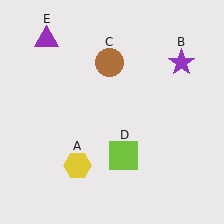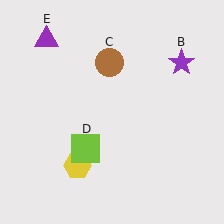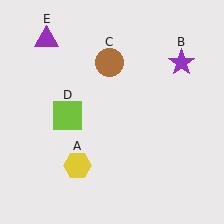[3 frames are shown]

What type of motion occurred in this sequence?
The lime square (object D) rotated clockwise around the center of the scene.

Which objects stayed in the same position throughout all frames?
Yellow hexagon (object A) and purple star (object B) and brown circle (object C) and purple triangle (object E) remained stationary.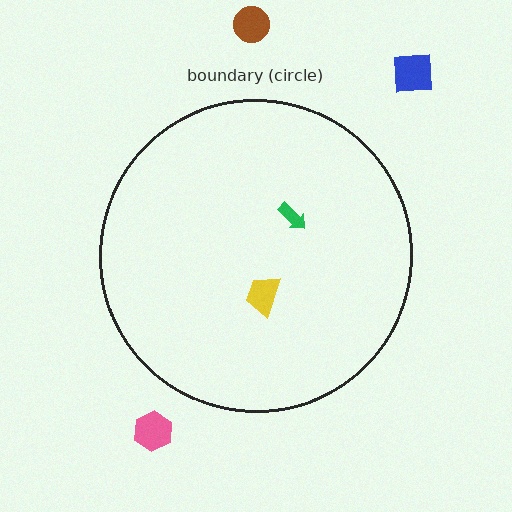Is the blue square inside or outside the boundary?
Outside.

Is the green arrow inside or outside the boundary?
Inside.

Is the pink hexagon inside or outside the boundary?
Outside.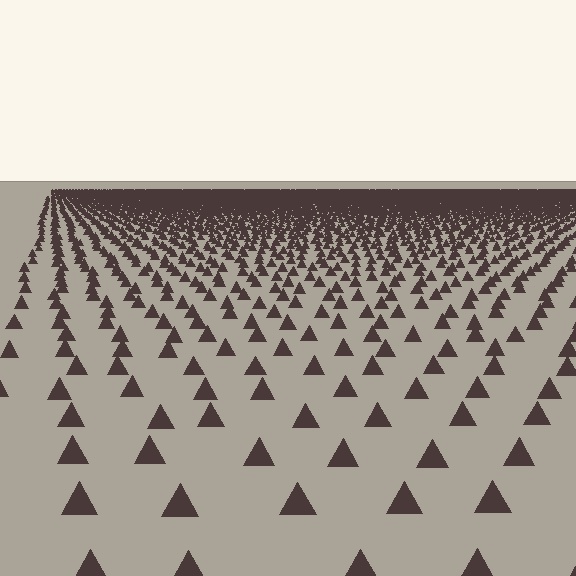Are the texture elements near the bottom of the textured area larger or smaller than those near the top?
Larger. Near the bottom, elements are closer to the viewer and appear at a bigger on-screen size.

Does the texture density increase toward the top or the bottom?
Density increases toward the top.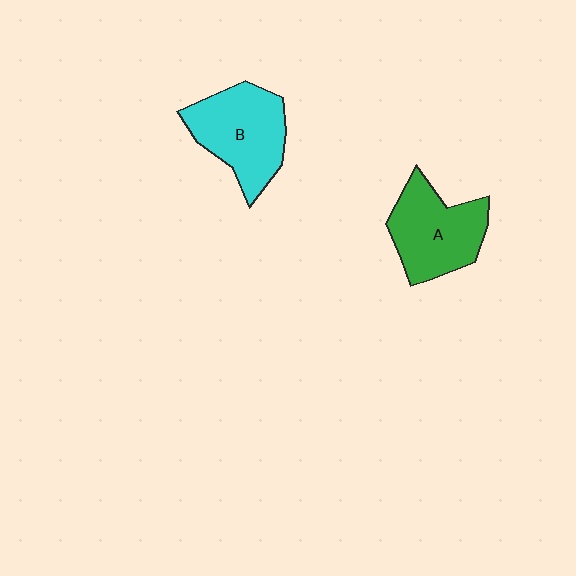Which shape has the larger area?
Shape B (cyan).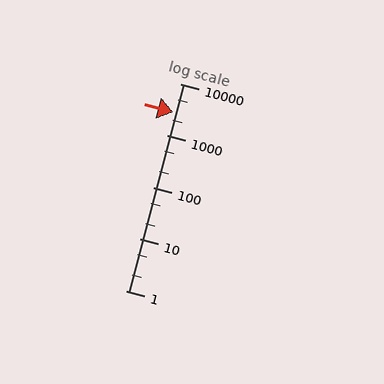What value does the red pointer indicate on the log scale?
The pointer indicates approximately 2800.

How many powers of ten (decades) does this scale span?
The scale spans 4 decades, from 1 to 10000.